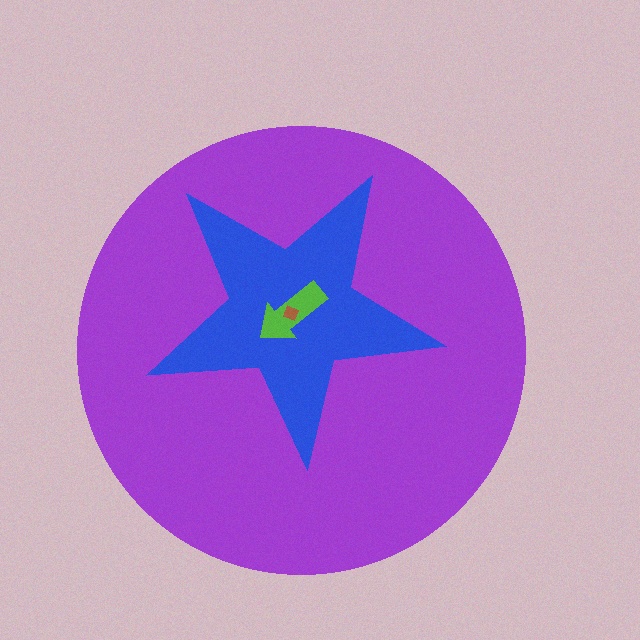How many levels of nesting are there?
4.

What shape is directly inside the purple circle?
The blue star.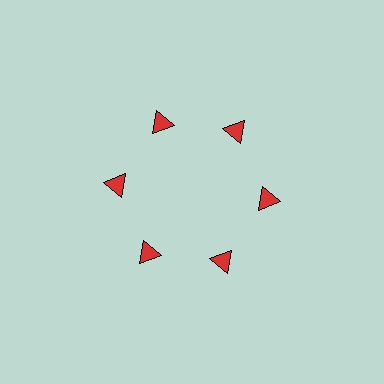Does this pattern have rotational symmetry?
Yes, this pattern has 6-fold rotational symmetry. It looks the same after rotating 60 degrees around the center.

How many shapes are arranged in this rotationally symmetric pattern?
There are 6 shapes, arranged in 6 groups of 1.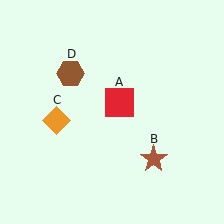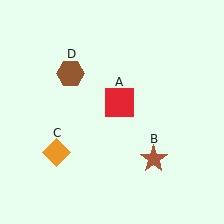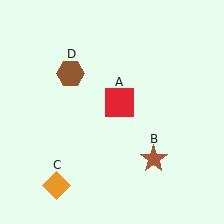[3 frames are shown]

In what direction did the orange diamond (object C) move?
The orange diamond (object C) moved down.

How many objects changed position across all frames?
1 object changed position: orange diamond (object C).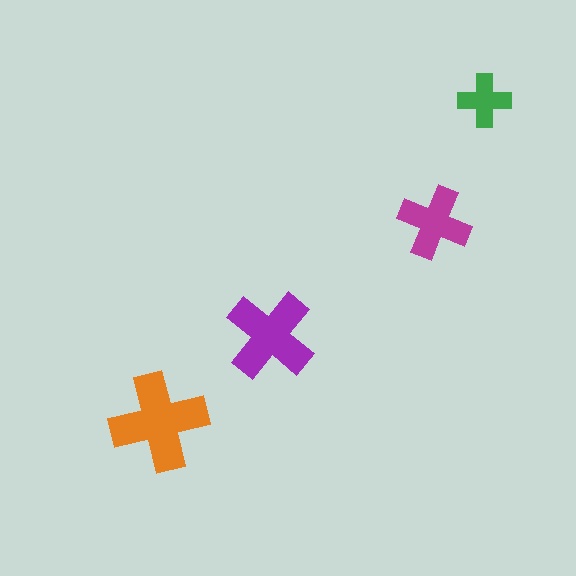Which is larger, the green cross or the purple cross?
The purple one.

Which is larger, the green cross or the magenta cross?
The magenta one.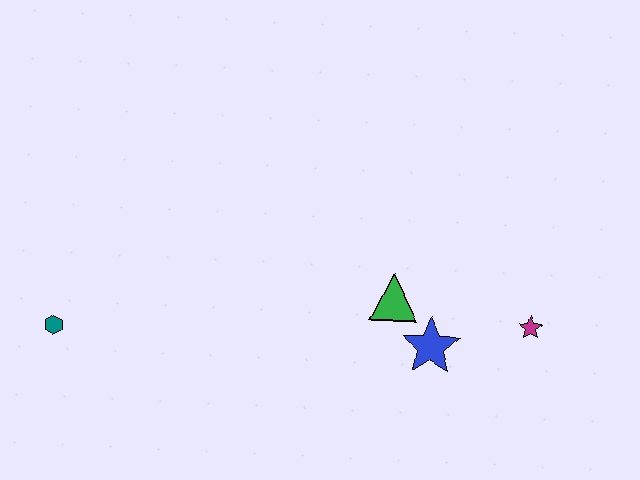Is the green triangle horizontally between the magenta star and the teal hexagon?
Yes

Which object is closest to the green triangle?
The blue star is closest to the green triangle.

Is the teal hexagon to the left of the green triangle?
Yes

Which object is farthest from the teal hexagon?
The magenta star is farthest from the teal hexagon.